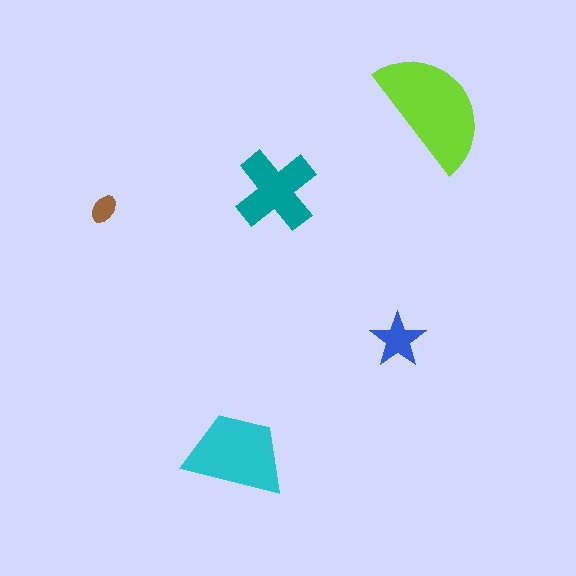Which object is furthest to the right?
The lime semicircle is rightmost.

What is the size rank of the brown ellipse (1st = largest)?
5th.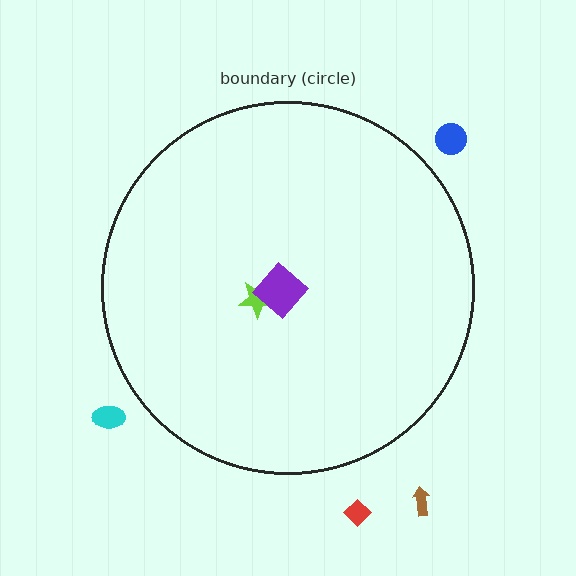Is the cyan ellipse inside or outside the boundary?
Outside.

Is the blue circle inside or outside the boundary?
Outside.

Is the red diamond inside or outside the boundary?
Outside.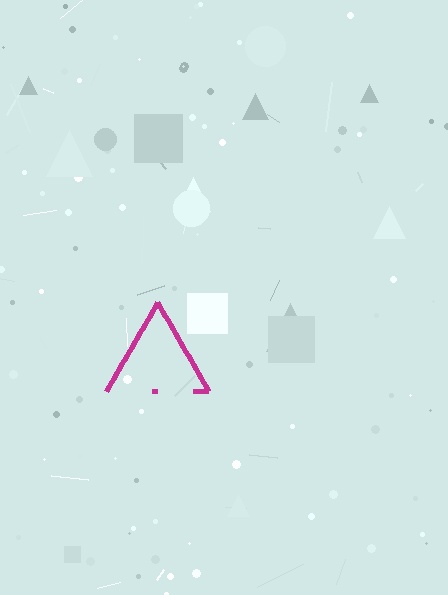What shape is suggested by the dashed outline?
The dashed outline suggests a triangle.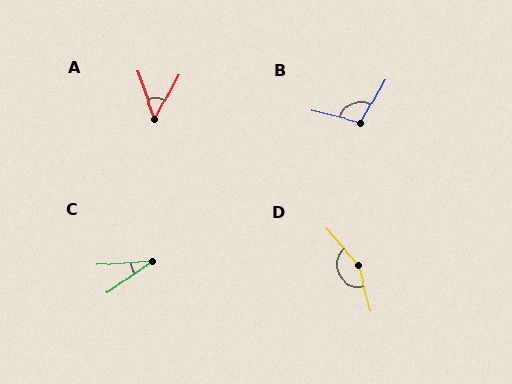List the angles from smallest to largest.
C (31°), A (46°), B (106°), D (154°).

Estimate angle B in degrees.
Approximately 106 degrees.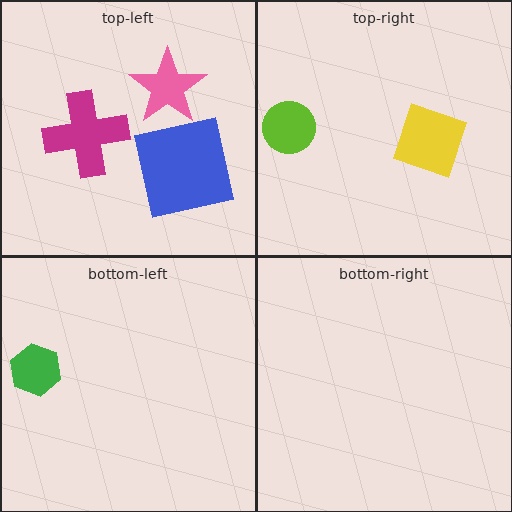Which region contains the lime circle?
The top-right region.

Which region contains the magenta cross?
The top-left region.